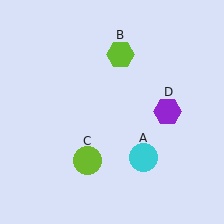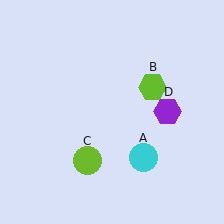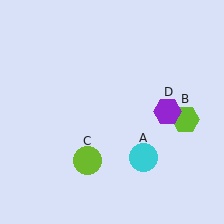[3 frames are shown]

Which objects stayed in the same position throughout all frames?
Cyan circle (object A) and lime circle (object C) and purple hexagon (object D) remained stationary.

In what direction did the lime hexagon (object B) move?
The lime hexagon (object B) moved down and to the right.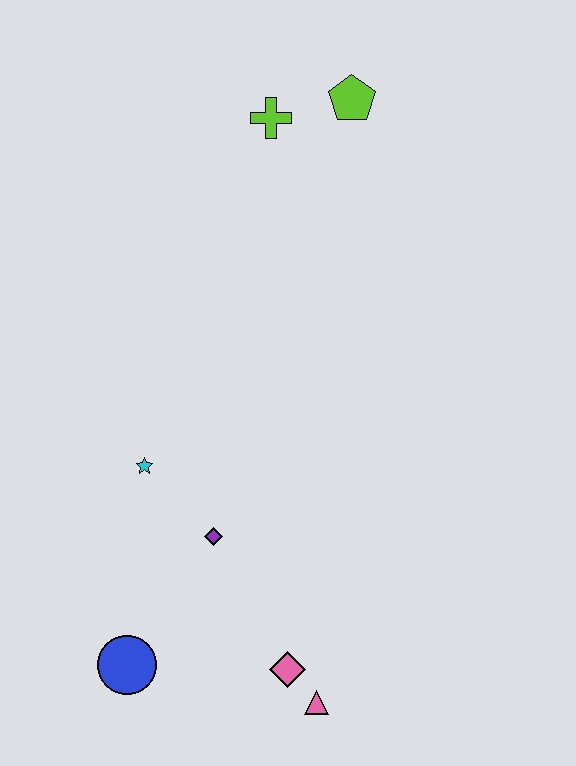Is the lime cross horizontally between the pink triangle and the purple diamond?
Yes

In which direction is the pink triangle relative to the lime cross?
The pink triangle is below the lime cross.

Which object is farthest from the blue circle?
The lime pentagon is farthest from the blue circle.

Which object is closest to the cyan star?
The purple diamond is closest to the cyan star.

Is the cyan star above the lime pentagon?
No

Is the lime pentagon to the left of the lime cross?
No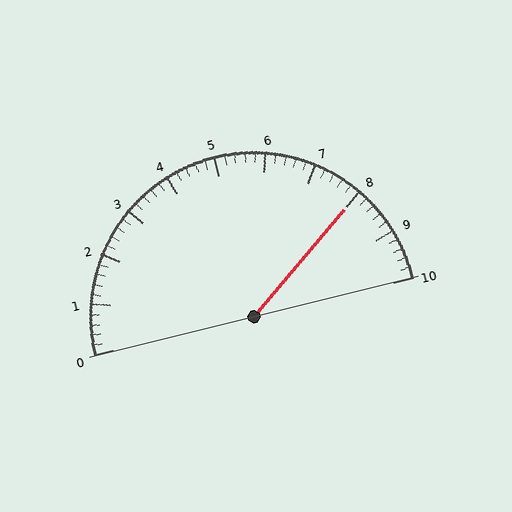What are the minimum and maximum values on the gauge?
The gauge ranges from 0 to 10.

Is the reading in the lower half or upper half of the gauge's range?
The reading is in the upper half of the range (0 to 10).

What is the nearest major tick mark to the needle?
The nearest major tick mark is 8.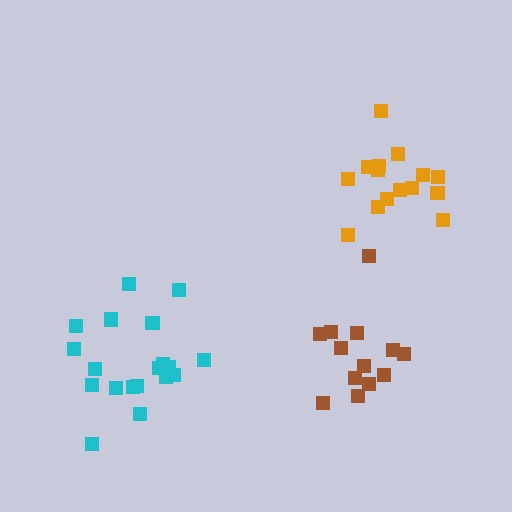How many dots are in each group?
Group 1: 16 dots, Group 2: 19 dots, Group 3: 14 dots (49 total).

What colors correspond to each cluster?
The clusters are colored: orange, cyan, brown.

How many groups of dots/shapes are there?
There are 3 groups.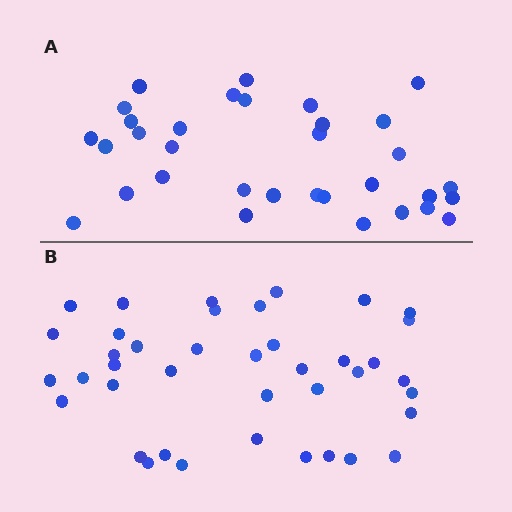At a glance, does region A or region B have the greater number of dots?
Region B (the bottom region) has more dots.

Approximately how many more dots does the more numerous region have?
Region B has roughly 8 or so more dots than region A.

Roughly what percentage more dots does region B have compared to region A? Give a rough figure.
About 20% more.